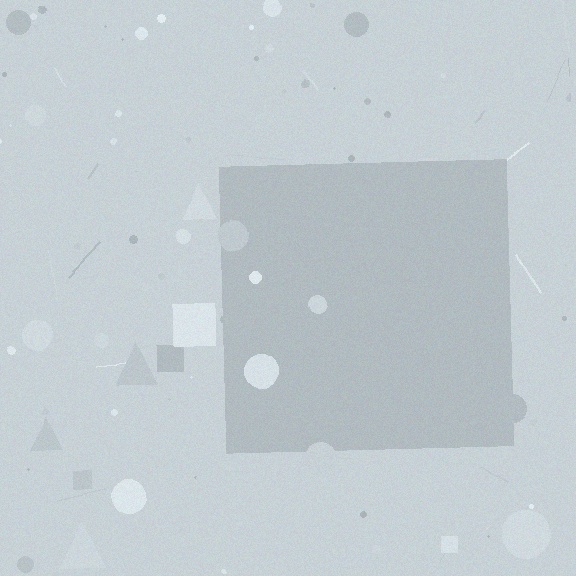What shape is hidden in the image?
A square is hidden in the image.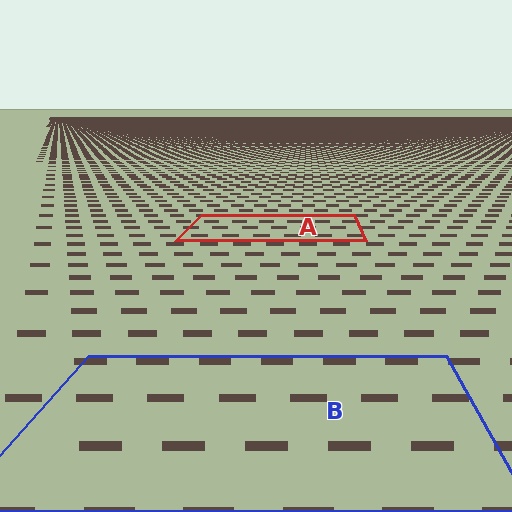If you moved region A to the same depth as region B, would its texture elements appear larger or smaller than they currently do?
They would appear larger. At a closer depth, the same texture elements are projected at a bigger on-screen size.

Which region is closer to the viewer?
Region B is closer. The texture elements there are larger and more spread out.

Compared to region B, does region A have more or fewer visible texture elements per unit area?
Region A has more texture elements per unit area — they are packed more densely because it is farther away.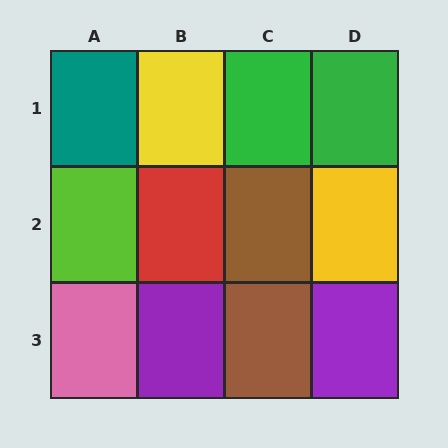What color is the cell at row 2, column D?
Yellow.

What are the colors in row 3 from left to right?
Pink, purple, brown, purple.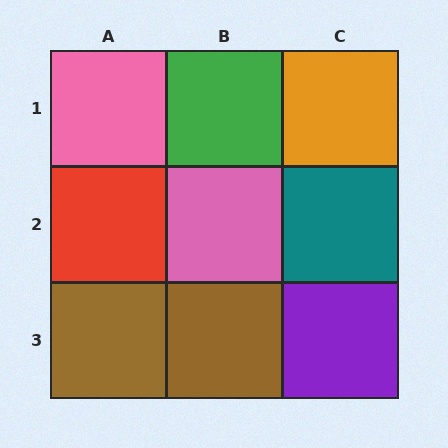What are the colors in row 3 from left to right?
Brown, brown, purple.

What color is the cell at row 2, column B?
Pink.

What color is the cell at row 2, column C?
Teal.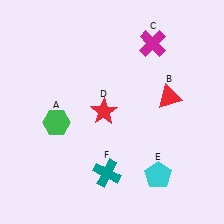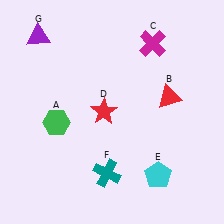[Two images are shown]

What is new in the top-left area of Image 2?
A purple triangle (G) was added in the top-left area of Image 2.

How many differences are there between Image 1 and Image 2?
There is 1 difference between the two images.